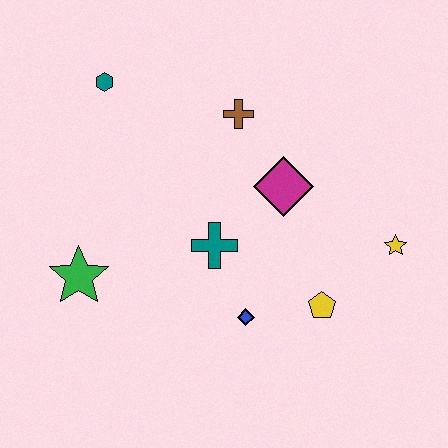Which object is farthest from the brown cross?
The green star is farthest from the brown cross.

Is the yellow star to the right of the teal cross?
Yes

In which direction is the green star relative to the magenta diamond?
The green star is to the left of the magenta diamond.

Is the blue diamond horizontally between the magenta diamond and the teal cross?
Yes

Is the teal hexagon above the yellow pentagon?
Yes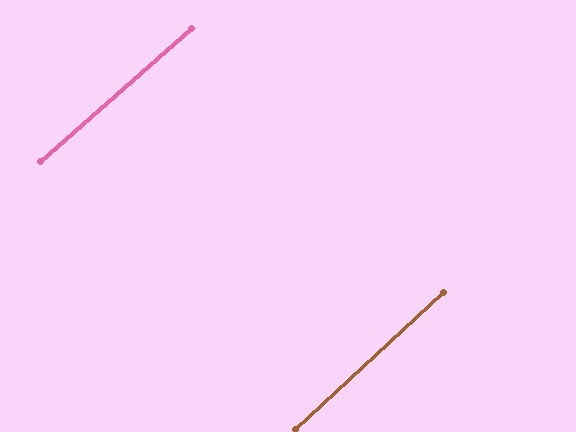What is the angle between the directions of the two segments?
Approximately 2 degrees.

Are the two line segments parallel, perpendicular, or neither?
Parallel — their directions differ by only 1.7°.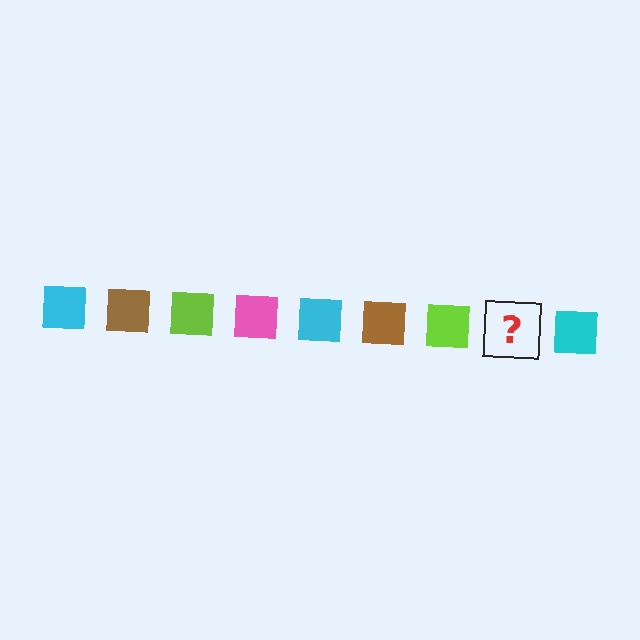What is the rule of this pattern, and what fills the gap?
The rule is that the pattern cycles through cyan, brown, lime, pink squares. The gap should be filled with a pink square.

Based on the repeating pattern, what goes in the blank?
The blank should be a pink square.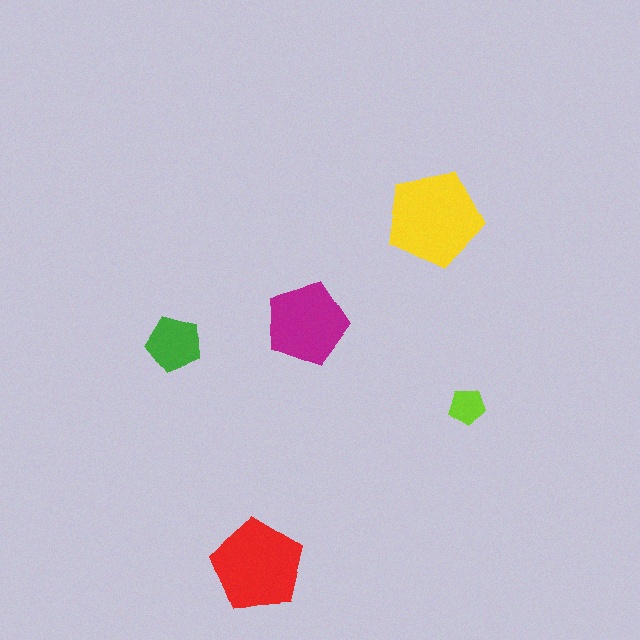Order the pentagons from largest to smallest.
the yellow one, the red one, the magenta one, the green one, the lime one.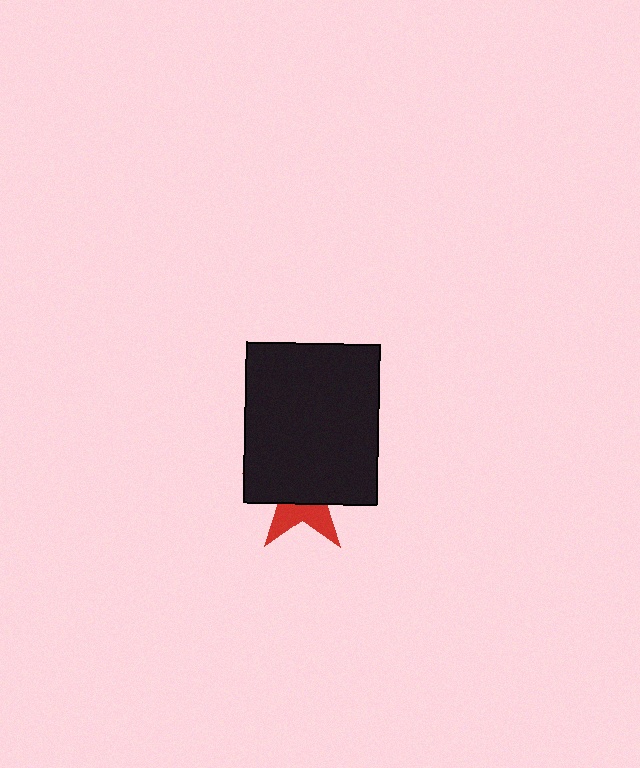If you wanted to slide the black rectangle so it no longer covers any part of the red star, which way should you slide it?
Slide it up — that is the most direct way to separate the two shapes.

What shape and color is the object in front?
The object in front is a black rectangle.